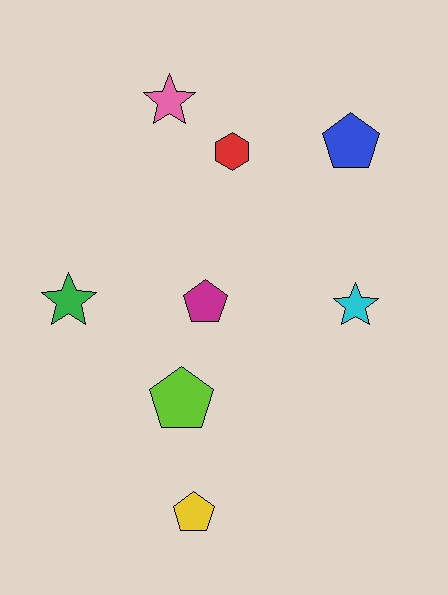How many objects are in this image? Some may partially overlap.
There are 8 objects.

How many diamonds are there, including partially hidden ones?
There are no diamonds.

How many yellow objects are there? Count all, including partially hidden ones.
There is 1 yellow object.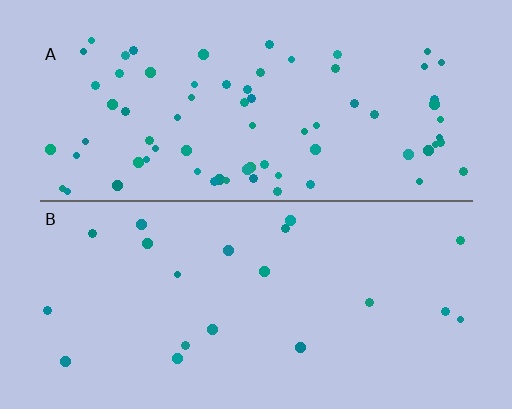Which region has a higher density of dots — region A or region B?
A (the top).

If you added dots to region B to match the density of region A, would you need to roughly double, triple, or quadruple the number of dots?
Approximately quadruple.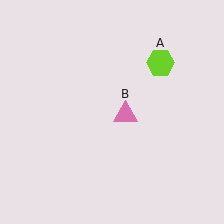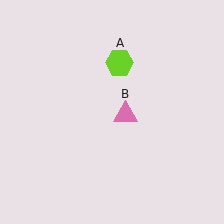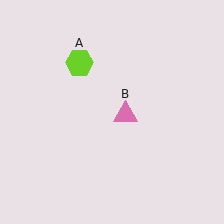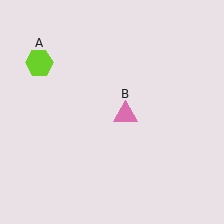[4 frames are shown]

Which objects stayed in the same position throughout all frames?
Pink triangle (object B) remained stationary.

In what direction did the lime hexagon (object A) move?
The lime hexagon (object A) moved left.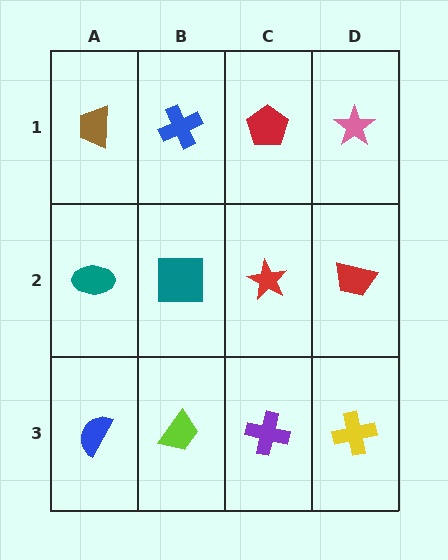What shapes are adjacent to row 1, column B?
A teal square (row 2, column B), a brown trapezoid (row 1, column A), a red pentagon (row 1, column C).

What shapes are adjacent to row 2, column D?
A pink star (row 1, column D), a yellow cross (row 3, column D), a red star (row 2, column C).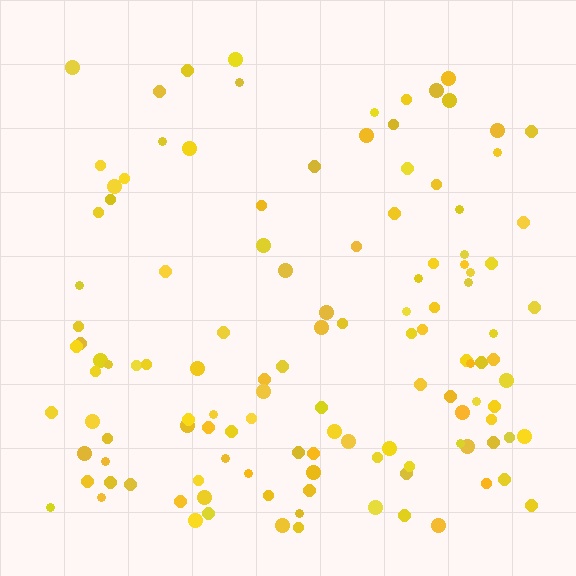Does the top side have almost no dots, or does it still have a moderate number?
Still a moderate number, just noticeably fewer than the bottom.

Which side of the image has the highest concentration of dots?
The bottom.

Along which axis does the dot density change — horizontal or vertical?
Vertical.